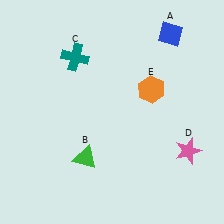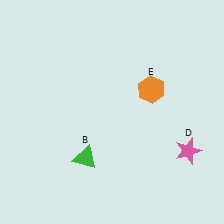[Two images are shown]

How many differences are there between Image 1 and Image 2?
There are 2 differences between the two images.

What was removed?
The blue diamond (A), the teal cross (C) were removed in Image 2.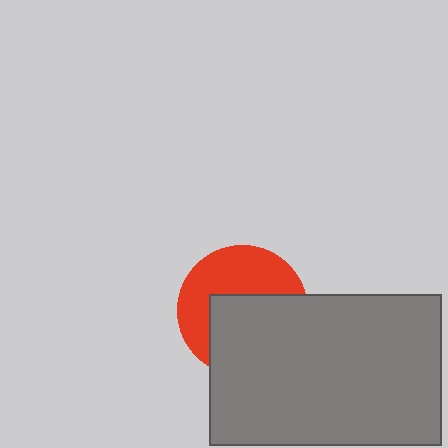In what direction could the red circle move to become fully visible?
The red circle could move up. That would shift it out from behind the gray rectangle entirely.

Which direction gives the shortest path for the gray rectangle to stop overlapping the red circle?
Moving down gives the shortest separation.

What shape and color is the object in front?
The object in front is a gray rectangle.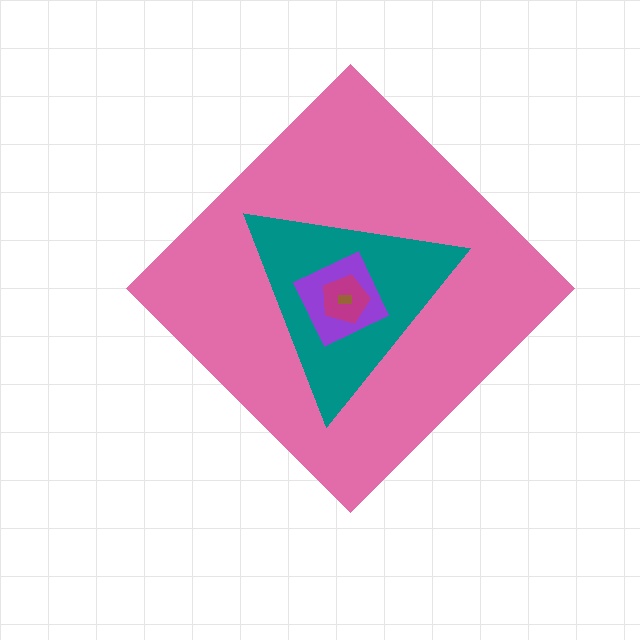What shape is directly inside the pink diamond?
The teal triangle.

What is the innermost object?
The brown rectangle.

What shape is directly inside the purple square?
The magenta pentagon.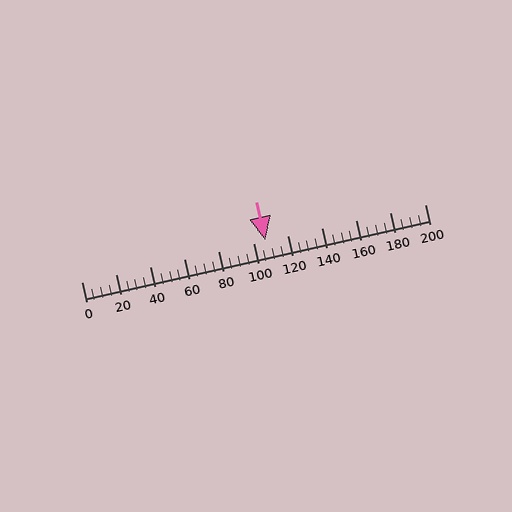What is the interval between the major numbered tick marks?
The major tick marks are spaced 20 units apart.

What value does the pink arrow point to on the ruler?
The pink arrow points to approximately 107.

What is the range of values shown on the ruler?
The ruler shows values from 0 to 200.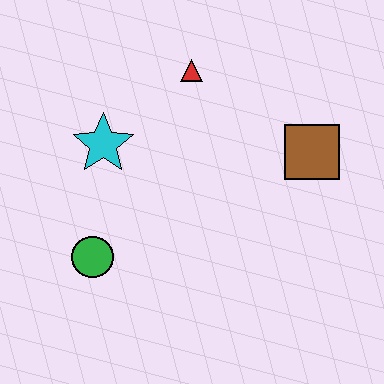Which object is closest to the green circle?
The cyan star is closest to the green circle.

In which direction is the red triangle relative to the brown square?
The red triangle is to the left of the brown square.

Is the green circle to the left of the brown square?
Yes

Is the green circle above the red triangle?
No